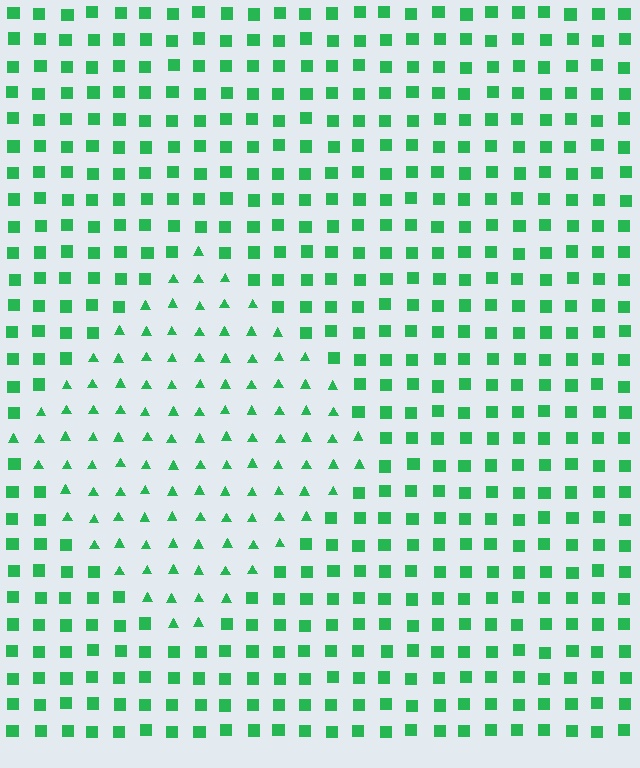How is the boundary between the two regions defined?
The boundary is defined by a change in element shape: triangles inside vs. squares outside. All elements share the same color and spacing.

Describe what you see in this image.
The image is filled with small green elements arranged in a uniform grid. A diamond-shaped region contains triangles, while the surrounding area contains squares. The boundary is defined purely by the change in element shape.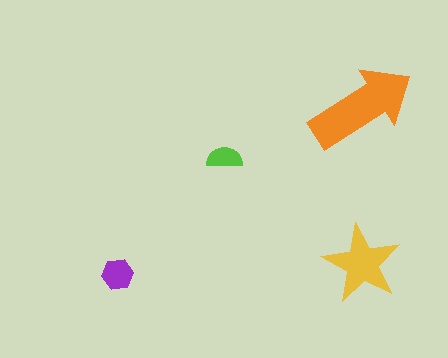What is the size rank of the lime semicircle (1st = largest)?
4th.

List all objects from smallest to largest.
The lime semicircle, the purple hexagon, the yellow star, the orange arrow.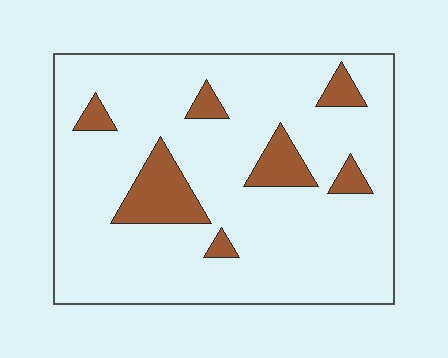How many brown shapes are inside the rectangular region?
7.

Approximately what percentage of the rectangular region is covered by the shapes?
Approximately 15%.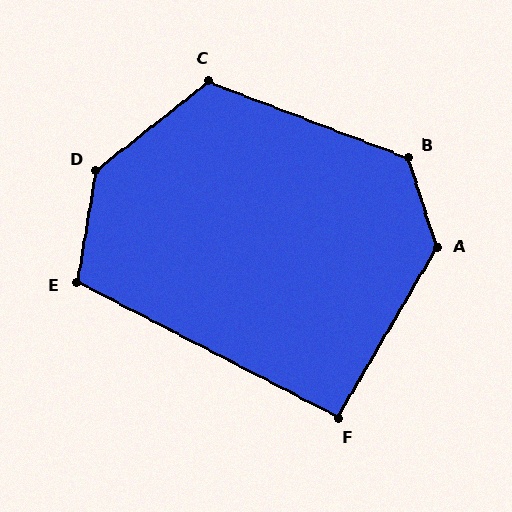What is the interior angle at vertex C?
Approximately 121 degrees (obtuse).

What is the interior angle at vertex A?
Approximately 132 degrees (obtuse).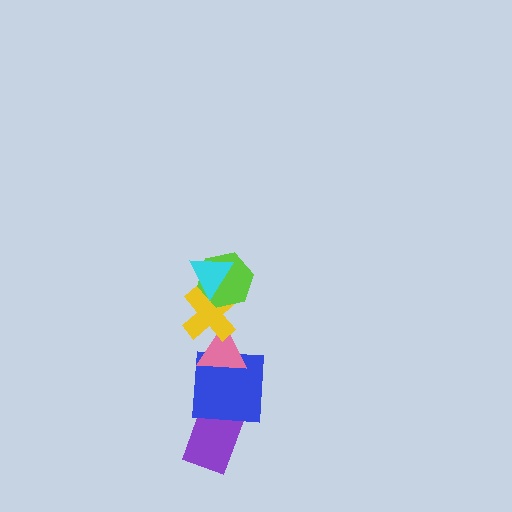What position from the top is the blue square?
The blue square is 5th from the top.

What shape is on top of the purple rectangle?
The blue square is on top of the purple rectangle.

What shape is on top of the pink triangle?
The yellow cross is on top of the pink triangle.